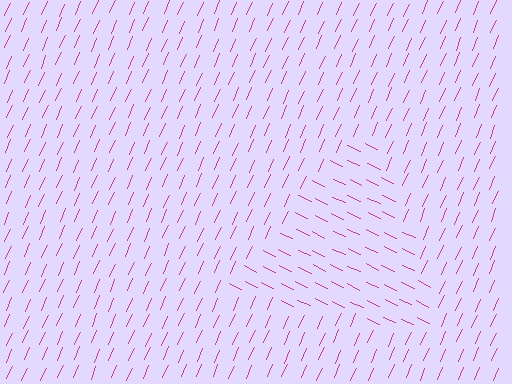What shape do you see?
I see a triangle.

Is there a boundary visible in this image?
Yes, there is a texture boundary formed by a change in line orientation.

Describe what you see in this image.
The image is filled with small magenta line segments. A triangle region in the image has lines oriented differently from the surrounding lines, creating a visible texture boundary.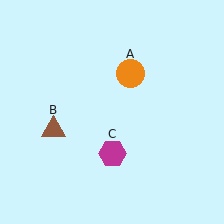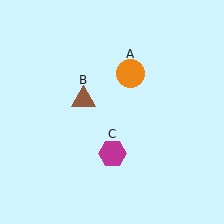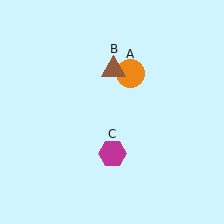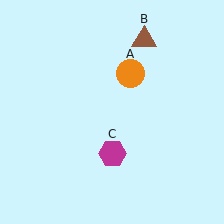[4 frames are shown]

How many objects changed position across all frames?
1 object changed position: brown triangle (object B).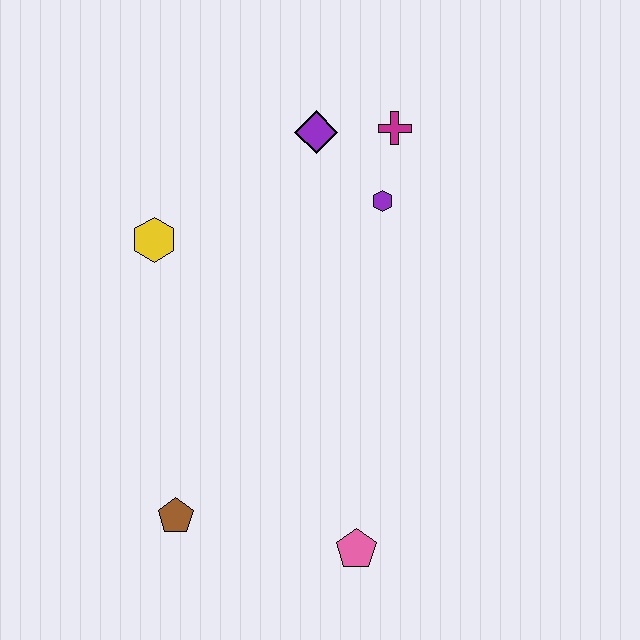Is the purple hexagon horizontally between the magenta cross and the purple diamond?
Yes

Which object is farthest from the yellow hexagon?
The pink pentagon is farthest from the yellow hexagon.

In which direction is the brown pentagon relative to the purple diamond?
The brown pentagon is below the purple diamond.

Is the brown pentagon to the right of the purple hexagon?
No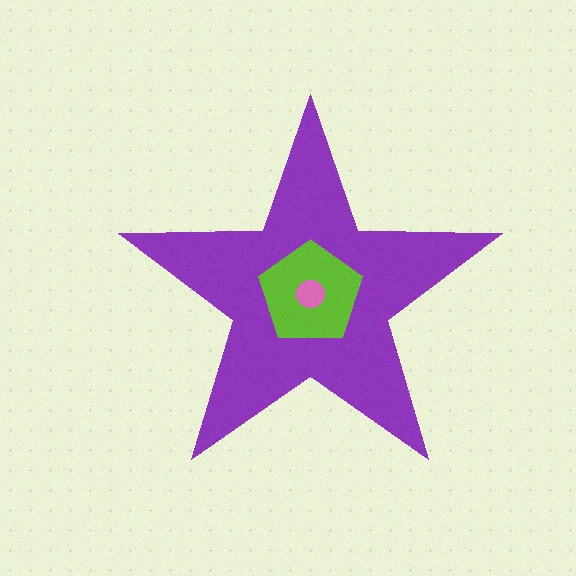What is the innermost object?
The pink circle.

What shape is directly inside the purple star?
The lime pentagon.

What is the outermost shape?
The purple star.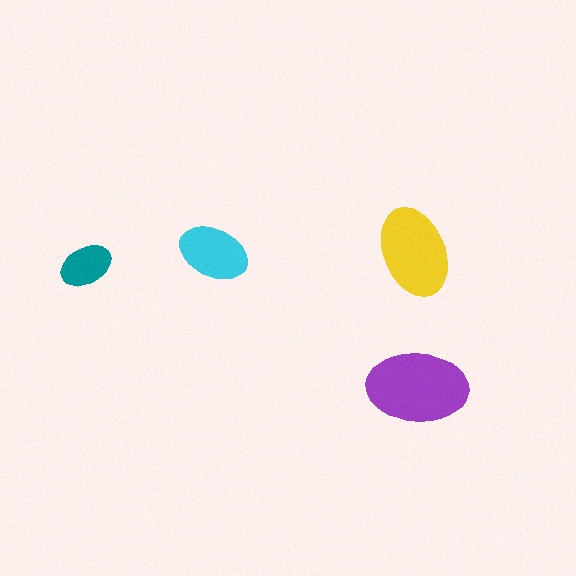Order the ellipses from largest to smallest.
the purple one, the yellow one, the cyan one, the teal one.